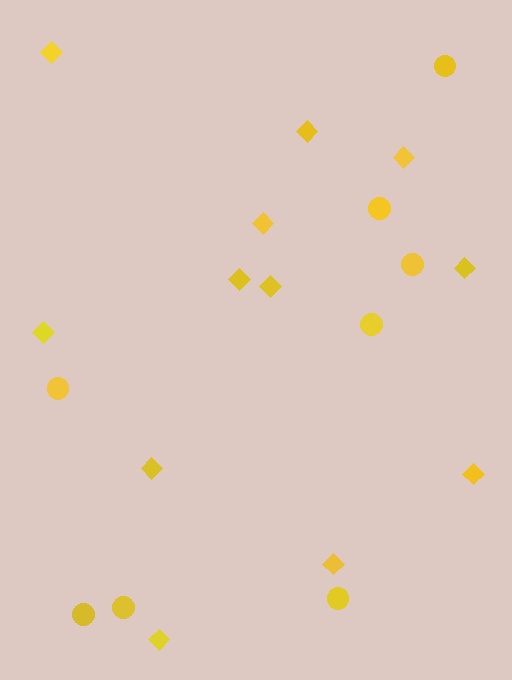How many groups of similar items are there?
There are 2 groups: one group of circles (8) and one group of diamonds (12).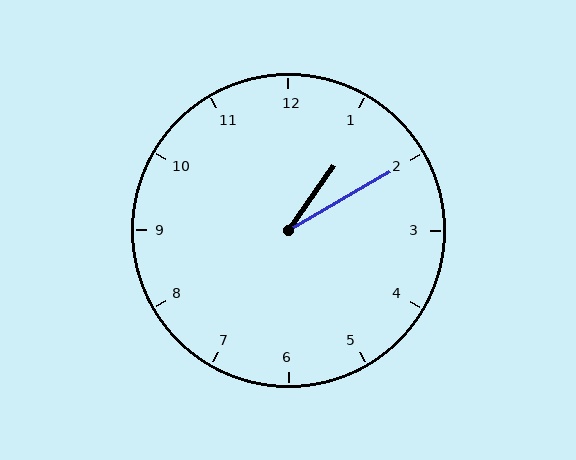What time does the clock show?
1:10.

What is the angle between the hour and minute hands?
Approximately 25 degrees.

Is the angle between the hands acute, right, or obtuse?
It is acute.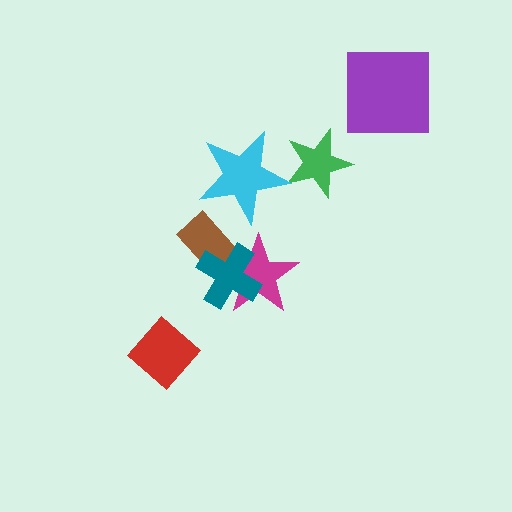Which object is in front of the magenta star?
The teal cross is in front of the magenta star.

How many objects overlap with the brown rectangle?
2 objects overlap with the brown rectangle.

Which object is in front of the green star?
The cyan star is in front of the green star.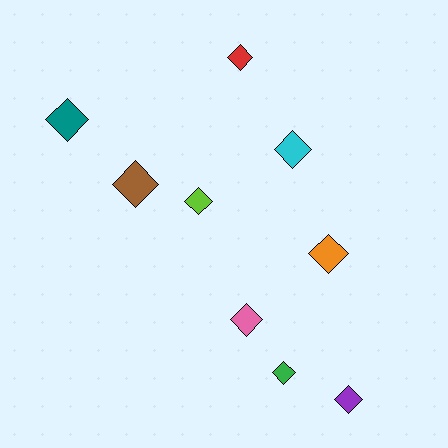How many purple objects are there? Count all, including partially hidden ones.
There is 1 purple object.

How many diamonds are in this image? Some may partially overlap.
There are 9 diamonds.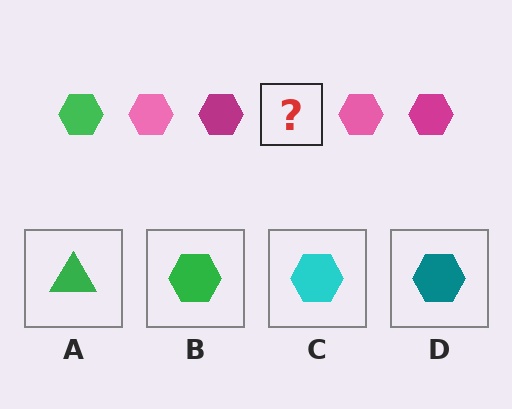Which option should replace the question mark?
Option B.